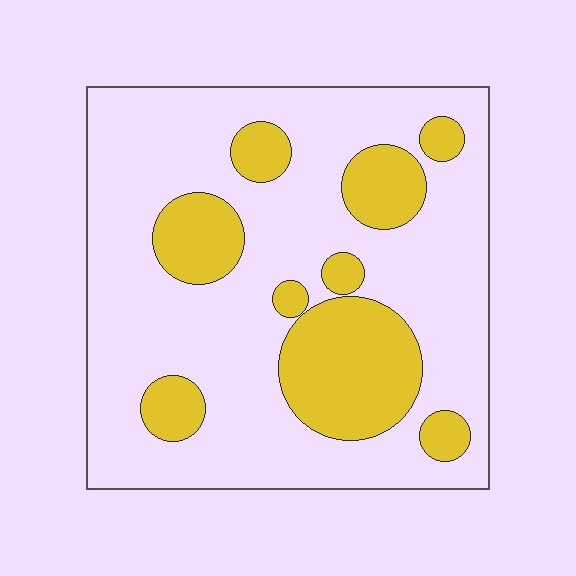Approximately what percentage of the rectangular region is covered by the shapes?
Approximately 25%.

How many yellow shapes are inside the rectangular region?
9.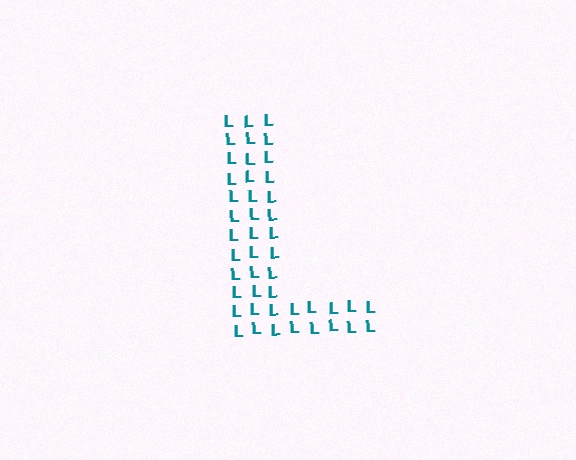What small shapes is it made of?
It is made of small letter L's.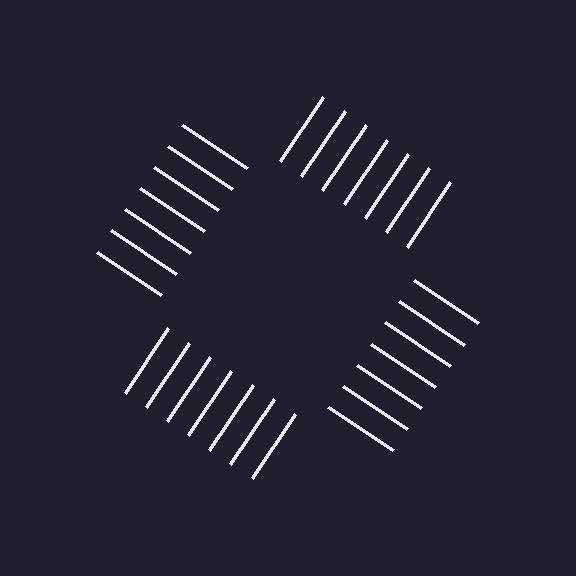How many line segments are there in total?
28 — 7 along each of the 4 edges.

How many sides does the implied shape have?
4 sides — the line-ends trace a square.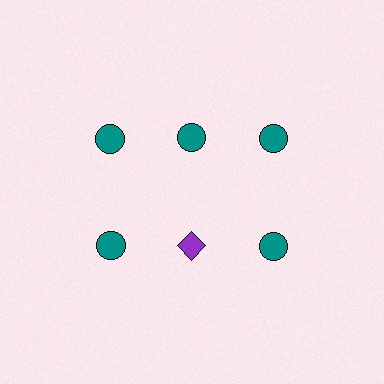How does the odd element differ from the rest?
It differs in both color (purple instead of teal) and shape (diamond instead of circle).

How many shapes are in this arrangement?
There are 6 shapes arranged in a grid pattern.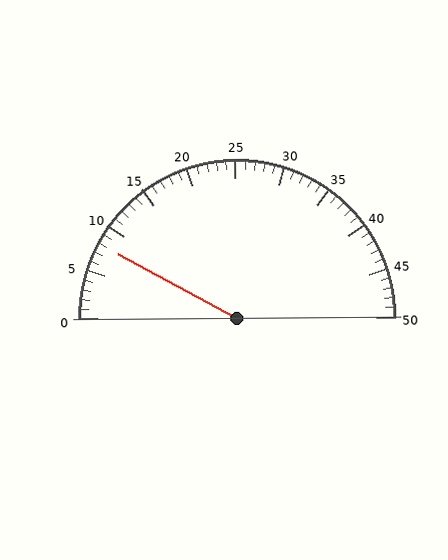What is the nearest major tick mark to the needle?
The nearest major tick mark is 10.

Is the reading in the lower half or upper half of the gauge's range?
The reading is in the lower half of the range (0 to 50).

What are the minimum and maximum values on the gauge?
The gauge ranges from 0 to 50.